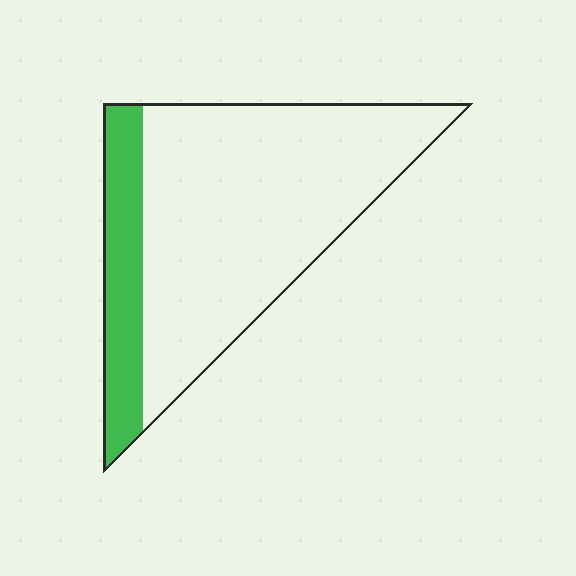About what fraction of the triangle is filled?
About one fifth (1/5).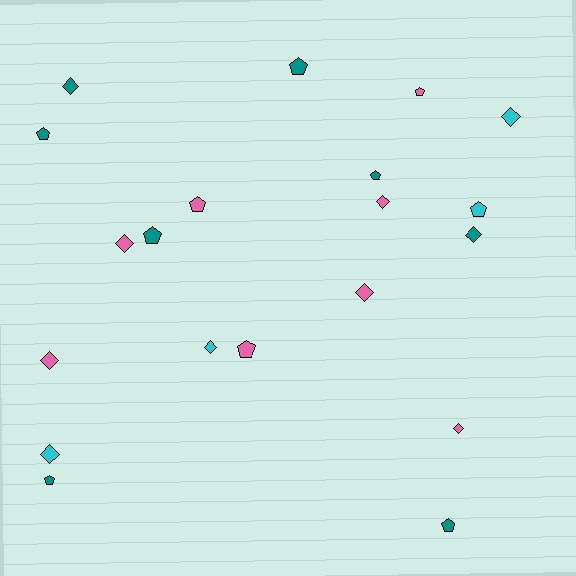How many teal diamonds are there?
There are 2 teal diamonds.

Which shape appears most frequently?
Diamond, with 10 objects.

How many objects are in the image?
There are 20 objects.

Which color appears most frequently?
Pink, with 8 objects.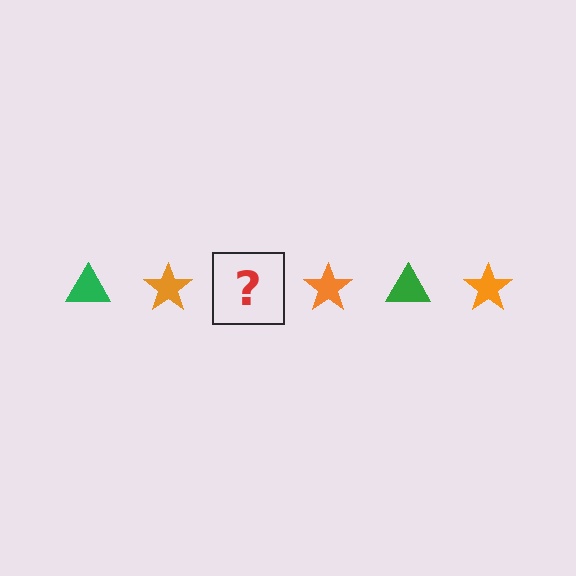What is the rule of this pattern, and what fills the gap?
The rule is that the pattern alternates between green triangle and orange star. The gap should be filled with a green triangle.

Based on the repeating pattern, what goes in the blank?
The blank should be a green triangle.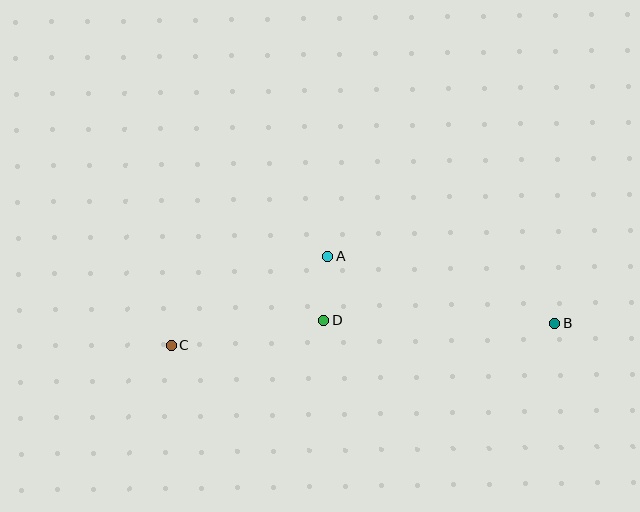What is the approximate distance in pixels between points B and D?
The distance between B and D is approximately 231 pixels.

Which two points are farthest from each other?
Points B and C are farthest from each other.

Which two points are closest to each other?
Points A and D are closest to each other.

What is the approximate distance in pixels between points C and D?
The distance between C and D is approximately 154 pixels.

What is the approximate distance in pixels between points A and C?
The distance between A and C is approximately 180 pixels.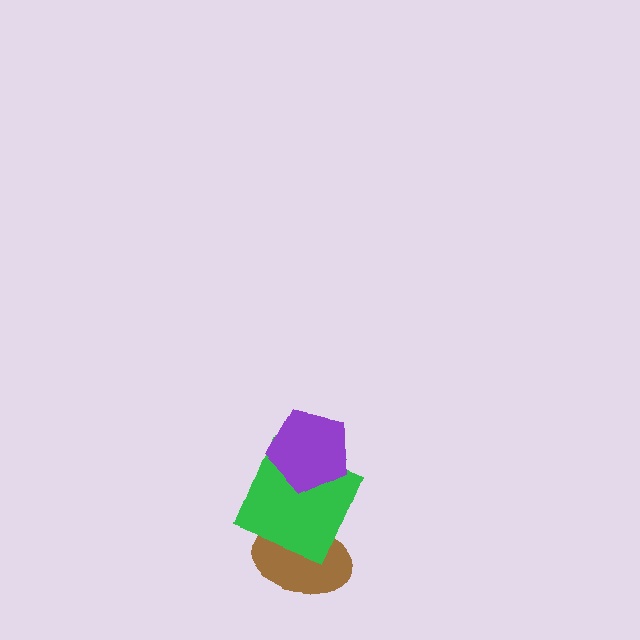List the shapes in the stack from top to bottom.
From top to bottom: the purple pentagon, the green square, the brown ellipse.